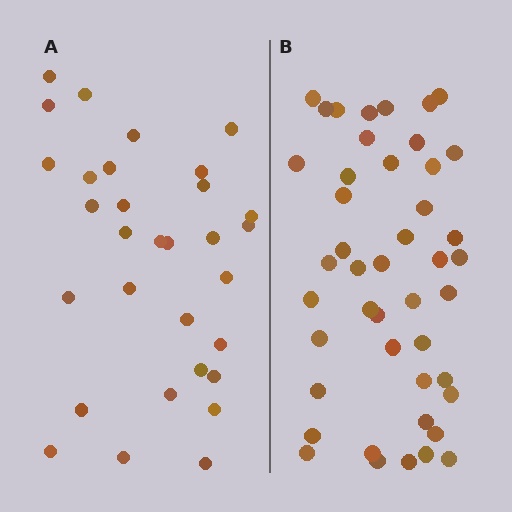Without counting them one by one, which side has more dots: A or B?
Region B (the right region) has more dots.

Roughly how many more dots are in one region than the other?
Region B has approximately 15 more dots than region A.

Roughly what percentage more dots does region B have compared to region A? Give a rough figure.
About 45% more.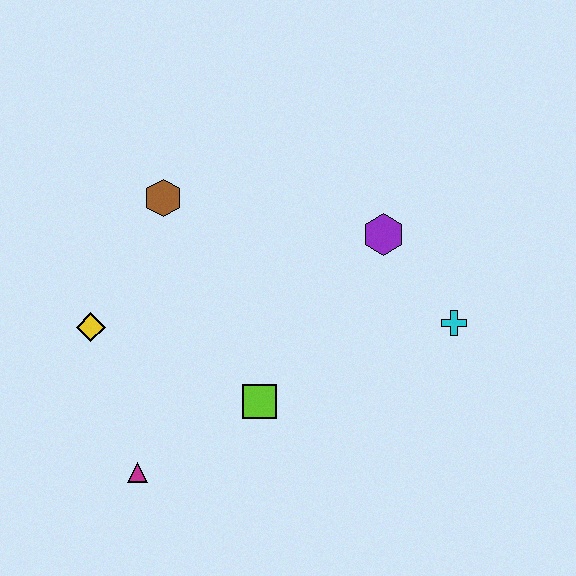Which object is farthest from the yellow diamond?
The cyan cross is farthest from the yellow diamond.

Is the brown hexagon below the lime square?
No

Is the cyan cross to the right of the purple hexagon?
Yes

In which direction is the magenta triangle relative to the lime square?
The magenta triangle is to the left of the lime square.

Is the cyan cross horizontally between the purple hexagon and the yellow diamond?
No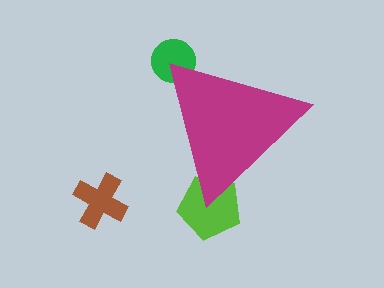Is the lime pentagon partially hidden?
Yes, the lime pentagon is partially hidden behind the magenta triangle.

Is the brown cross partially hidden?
No, the brown cross is fully visible.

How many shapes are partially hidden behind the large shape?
2 shapes are partially hidden.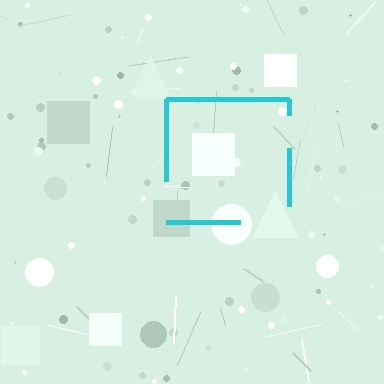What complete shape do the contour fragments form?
The contour fragments form a square.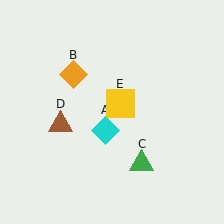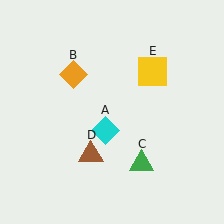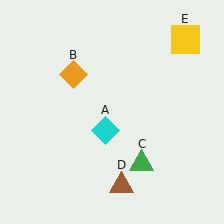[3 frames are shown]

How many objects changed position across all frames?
2 objects changed position: brown triangle (object D), yellow square (object E).